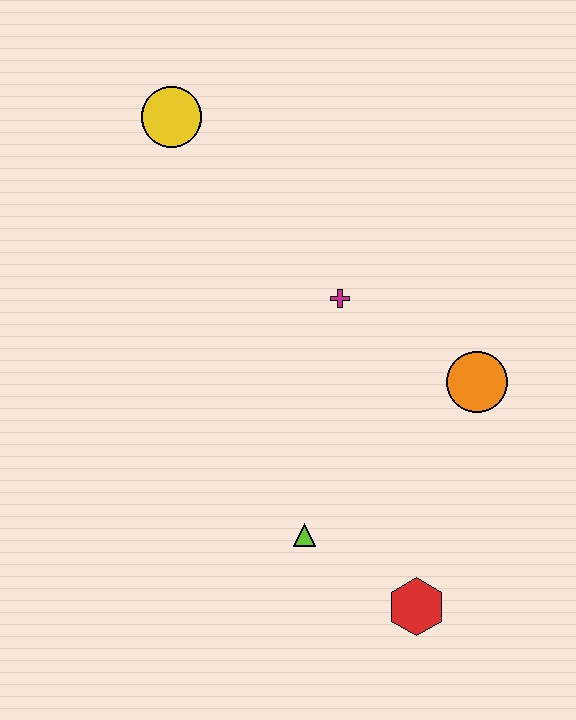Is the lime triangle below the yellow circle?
Yes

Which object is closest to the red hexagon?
The lime triangle is closest to the red hexagon.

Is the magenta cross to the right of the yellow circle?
Yes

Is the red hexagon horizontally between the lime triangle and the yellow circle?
No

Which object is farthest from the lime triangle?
The yellow circle is farthest from the lime triangle.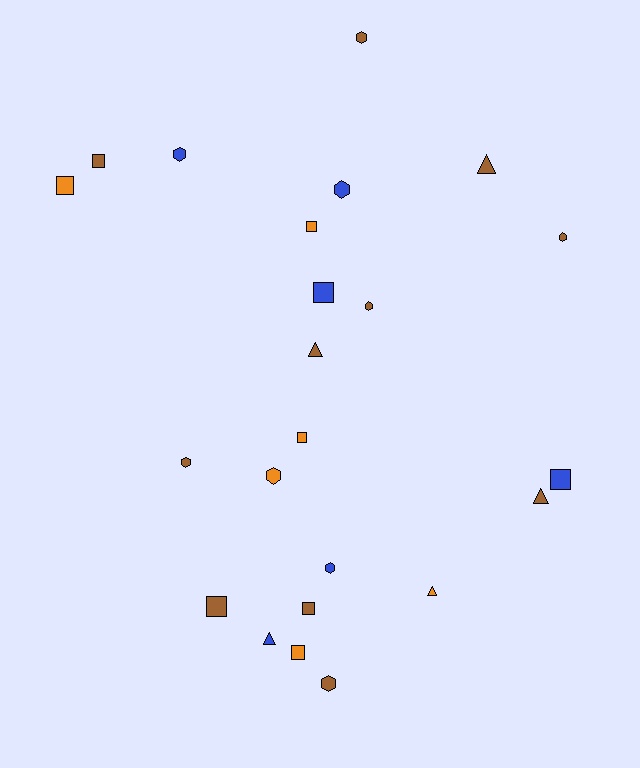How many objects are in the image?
There are 23 objects.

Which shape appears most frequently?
Square, with 9 objects.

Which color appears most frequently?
Brown, with 11 objects.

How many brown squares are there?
There are 3 brown squares.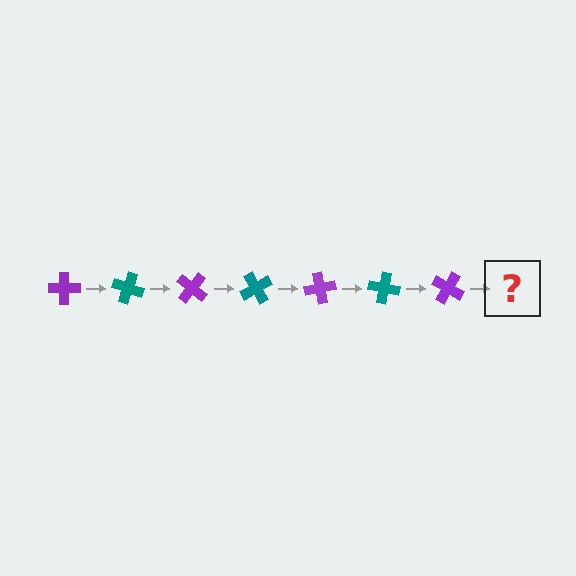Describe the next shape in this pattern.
It should be a teal cross, rotated 140 degrees from the start.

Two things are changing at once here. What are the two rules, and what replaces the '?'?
The two rules are that it rotates 20 degrees each step and the color cycles through purple and teal. The '?' should be a teal cross, rotated 140 degrees from the start.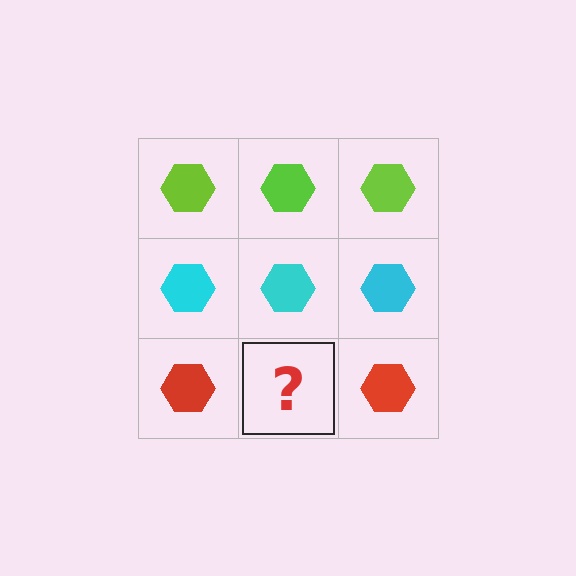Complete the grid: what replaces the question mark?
The question mark should be replaced with a red hexagon.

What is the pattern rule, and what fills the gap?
The rule is that each row has a consistent color. The gap should be filled with a red hexagon.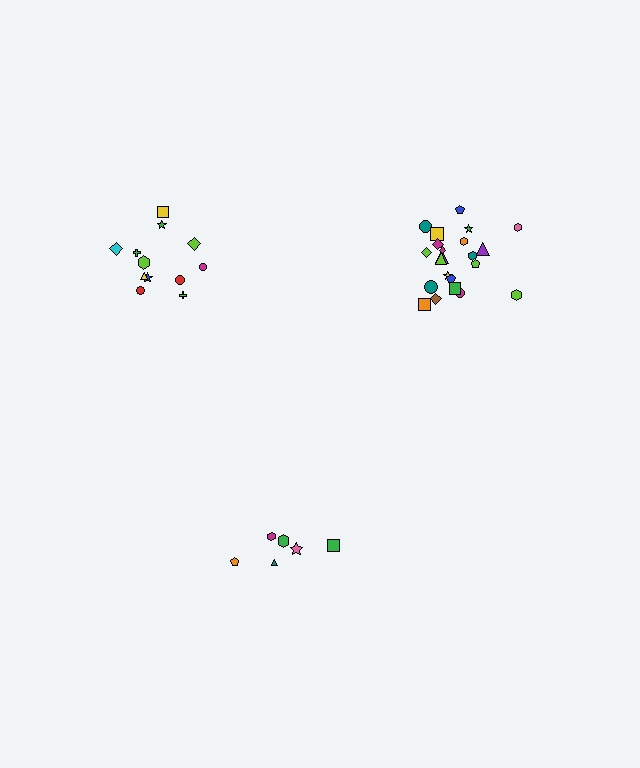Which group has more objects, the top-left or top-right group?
The top-right group.